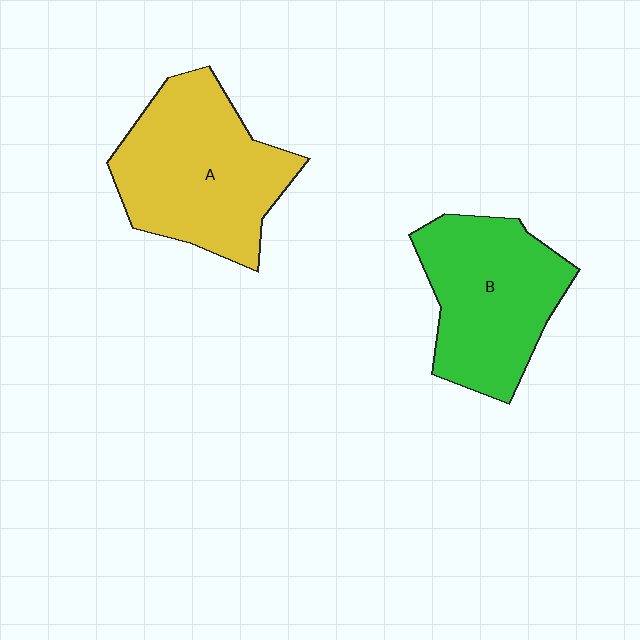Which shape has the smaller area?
Shape B (green).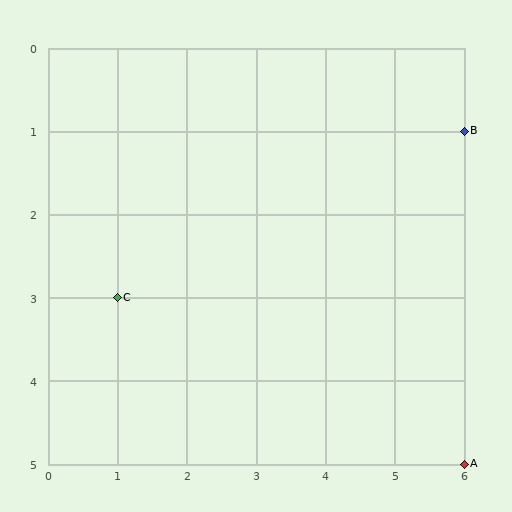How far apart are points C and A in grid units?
Points C and A are 5 columns and 2 rows apart (about 5.4 grid units diagonally).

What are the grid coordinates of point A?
Point A is at grid coordinates (6, 5).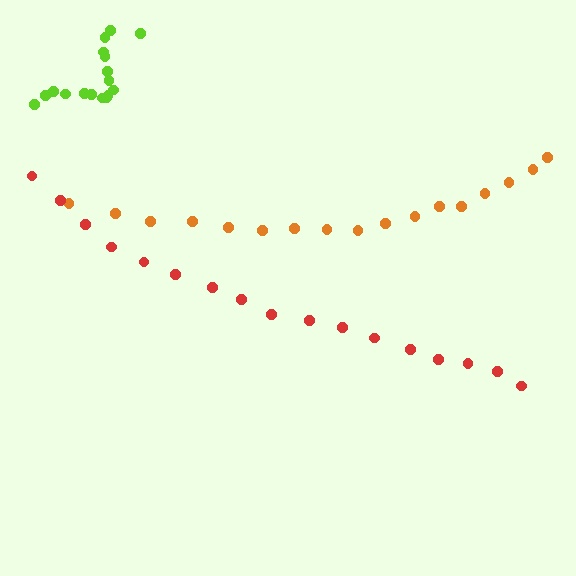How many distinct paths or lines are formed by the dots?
There are 3 distinct paths.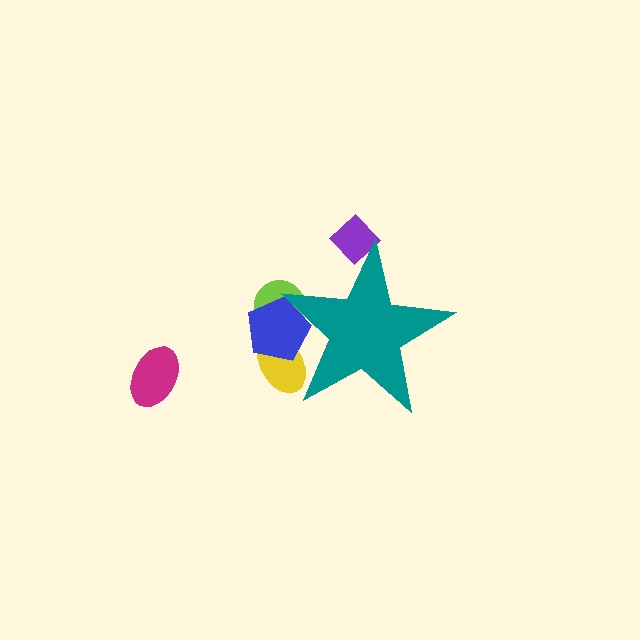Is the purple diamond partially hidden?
Yes, the purple diamond is partially hidden behind the teal star.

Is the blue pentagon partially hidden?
Yes, the blue pentagon is partially hidden behind the teal star.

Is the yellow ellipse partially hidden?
Yes, the yellow ellipse is partially hidden behind the teal star.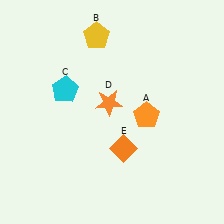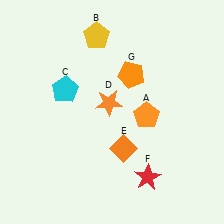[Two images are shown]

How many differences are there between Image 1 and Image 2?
There are 2 differences between the two images.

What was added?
A red star (F), an orange pentagon (G) were added in Image 2.